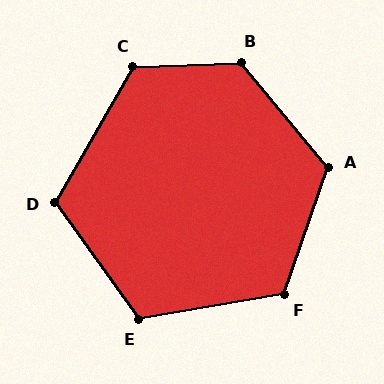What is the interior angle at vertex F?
Approximately 118 degrees (obtuse).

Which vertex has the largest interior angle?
B, at approximately 127 degrees.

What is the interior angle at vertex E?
Approximately 116 degrees (obtuse).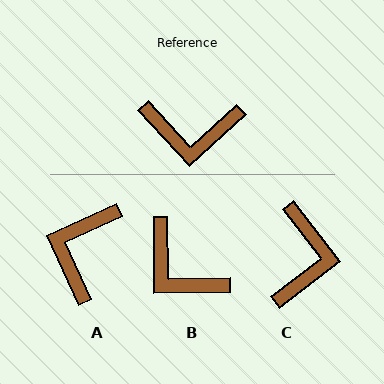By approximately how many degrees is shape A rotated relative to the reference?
Approximately 108 degrees clockwise.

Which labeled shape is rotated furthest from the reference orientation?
A, about 108 degrees away.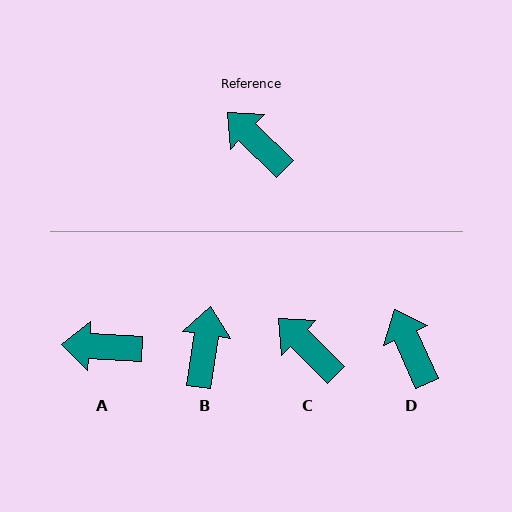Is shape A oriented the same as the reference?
No, it is off by about 41 degrees.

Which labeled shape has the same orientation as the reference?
C.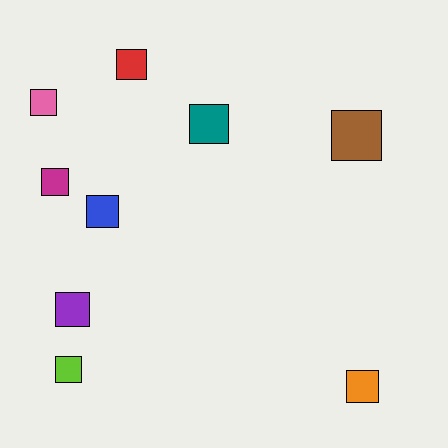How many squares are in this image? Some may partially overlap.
There are 9 squares.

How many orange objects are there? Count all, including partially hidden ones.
There is 1 orange object.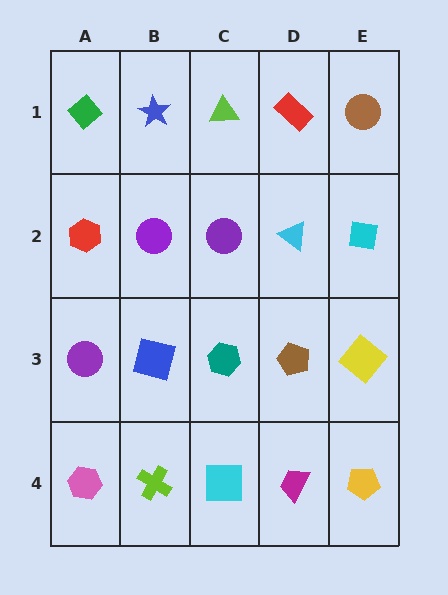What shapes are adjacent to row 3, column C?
A purple circle (row 2, column C), a cyan square (row 4, column C), a blue square (row 3, column B), a brown pentagon (row 3, column D).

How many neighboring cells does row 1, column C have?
3.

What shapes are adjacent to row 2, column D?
A red rectangle (row 1, column D), a brown pentagon (row 3, column D), a purple circle (row 2, column C), a cyan square (row 2, column E).